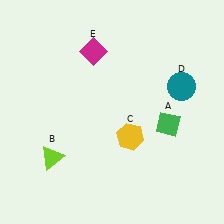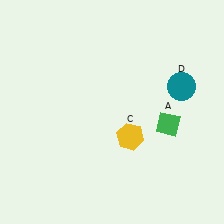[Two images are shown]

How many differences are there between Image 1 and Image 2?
There are 2 differences between the two images.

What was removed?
The magenta diamond (E), the lime triangle (B) were removed in Image 2.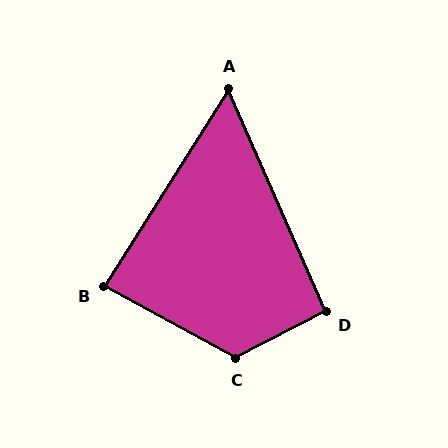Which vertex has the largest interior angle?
C, at approximately 124 degrees.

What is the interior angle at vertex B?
Approximately 87 degrees (approximately right).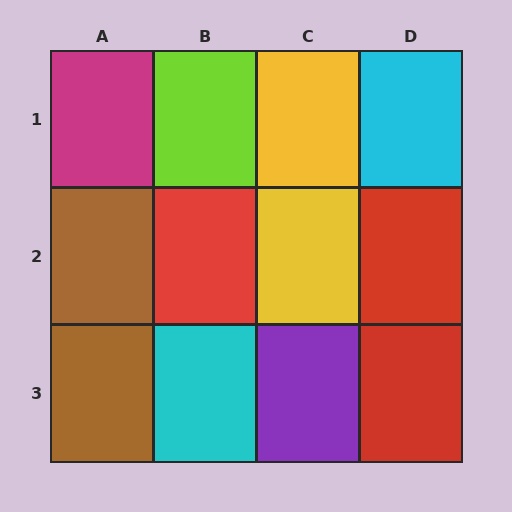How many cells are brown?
2 cells are brown.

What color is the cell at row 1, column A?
Magenta.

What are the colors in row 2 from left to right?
Brown, red, yellow, red.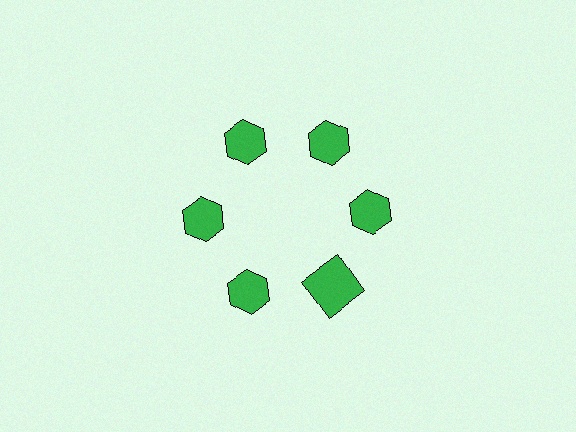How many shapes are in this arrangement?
There are 6 shapes arranged in a ring pattern.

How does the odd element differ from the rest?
It has a different shape: square instead of hexagon.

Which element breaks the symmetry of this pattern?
The green square at roughly the 5 o'clock position breaks the symmetry. All other shapes are green hexagons.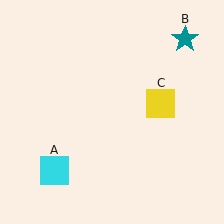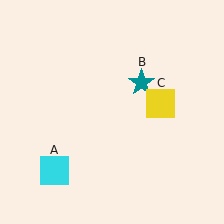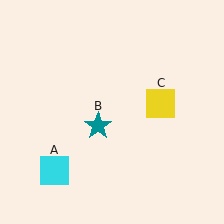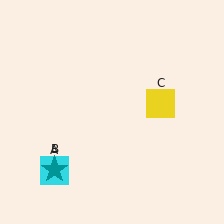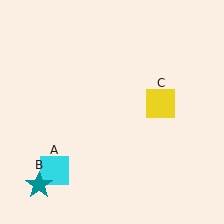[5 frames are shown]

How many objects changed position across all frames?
1 object changed position: teal star (object B).